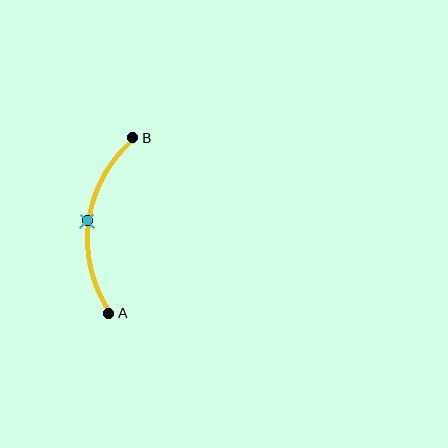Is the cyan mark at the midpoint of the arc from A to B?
Yes. The cyan mark lies on the arc at equal arc-length from both A and B — it is the arc midpoint.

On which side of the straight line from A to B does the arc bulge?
The arc bulges to the left of the straight line connecting A and B.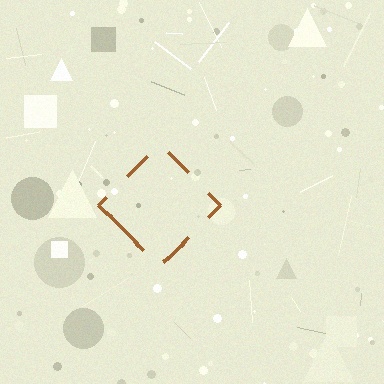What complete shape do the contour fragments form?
The contour fragments form a diamond.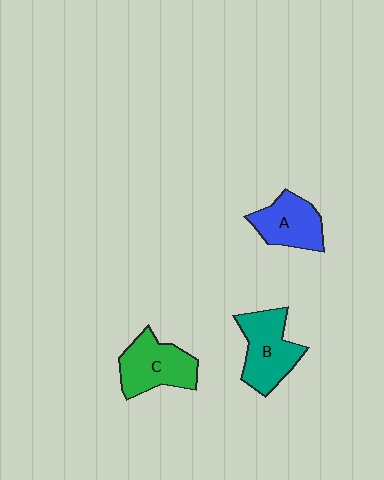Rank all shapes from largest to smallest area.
From largest to smallest: B (teal), C (green), A (blue).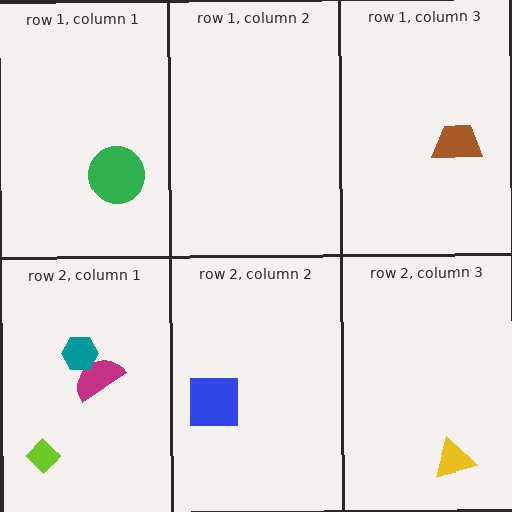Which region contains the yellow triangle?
The row 2, column 3 region.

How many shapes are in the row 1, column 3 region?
1.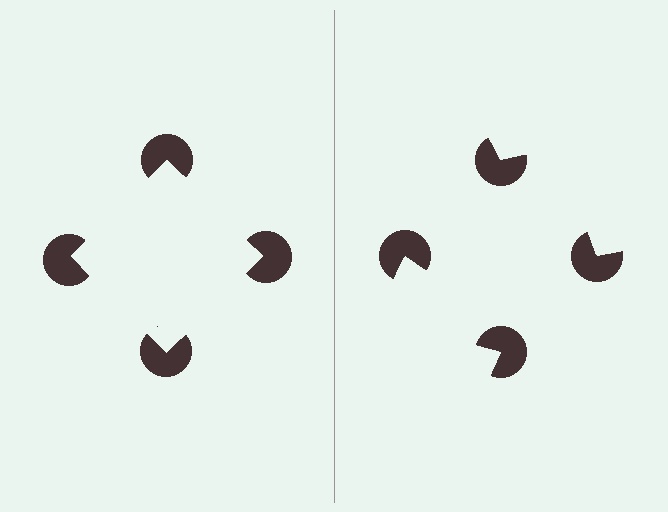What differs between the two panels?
The pac-man discs are positioned identically on both sides; only the wedge orientations differ. On the left they align to a square; on the right they are misaligned.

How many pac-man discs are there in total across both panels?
8 — 4 on each side.